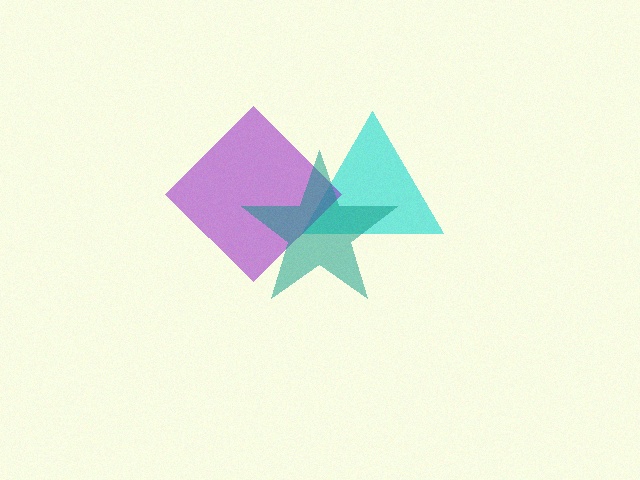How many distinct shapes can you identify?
There are 3 distinct shapes: a cyan triangle, a purple diamond, a teal star.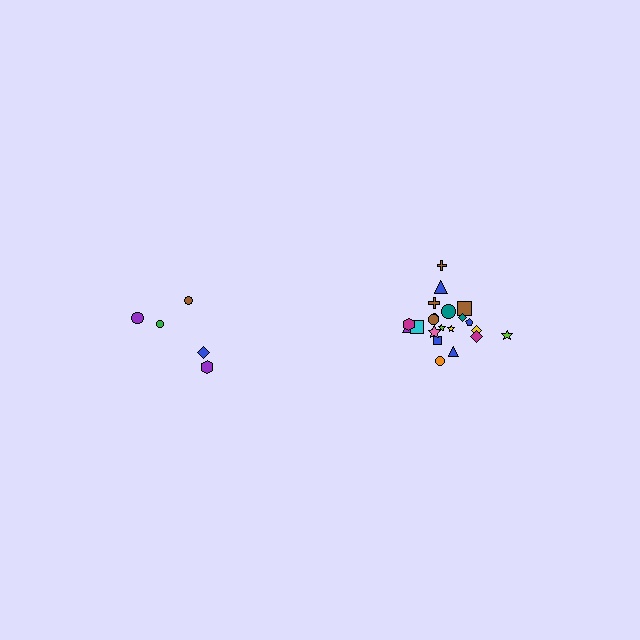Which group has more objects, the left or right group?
The right group.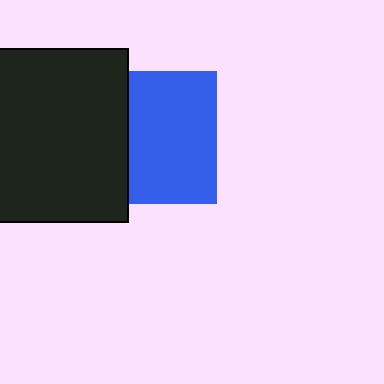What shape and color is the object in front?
The object in front is a black square.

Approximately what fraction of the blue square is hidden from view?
Roughly 34% of the blue square is hidden behind the black square.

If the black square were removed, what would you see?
You would see the complete blue square.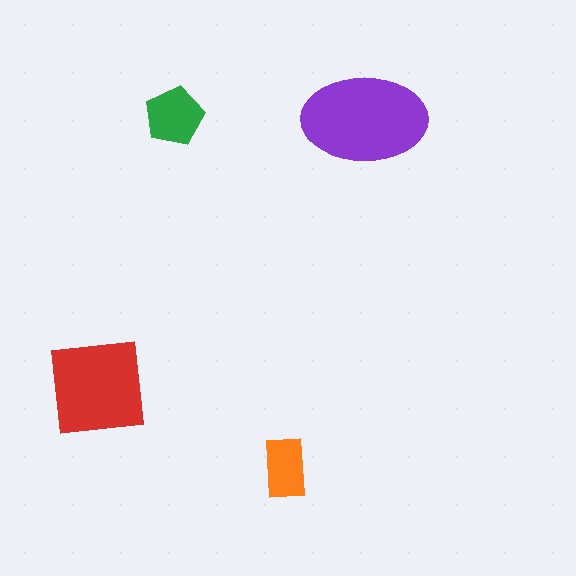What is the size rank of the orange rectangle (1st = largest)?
4th.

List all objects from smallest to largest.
The orange rectangle, the green pentagon, the red square, the purple ellipse.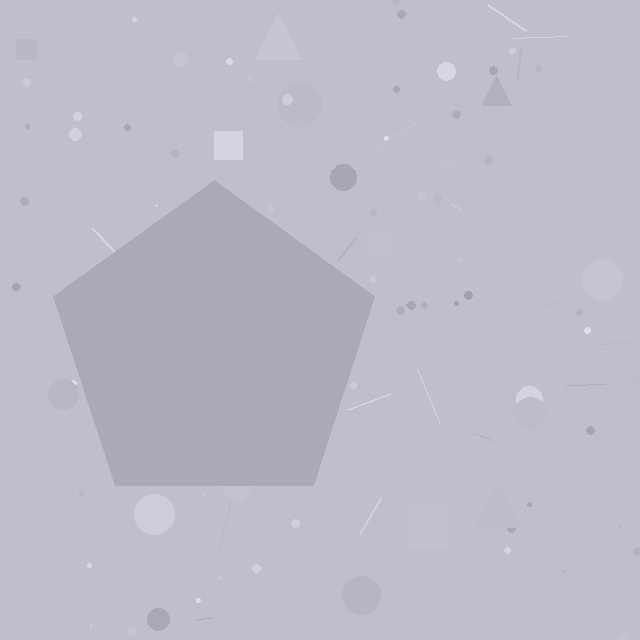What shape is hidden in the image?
A pentagon is hidden in the image.